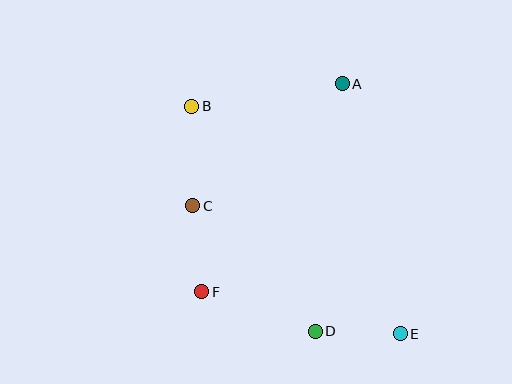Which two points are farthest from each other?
Points B and E are farthest from each other.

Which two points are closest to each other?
Points D and E are closest to each other.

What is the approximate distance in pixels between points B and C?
The distance between B and C is approximately 99 pixels.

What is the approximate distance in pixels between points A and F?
The distance between A and F is approximately 251 pixels.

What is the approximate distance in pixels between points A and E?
The distance between A and E is approximately 256 pixels.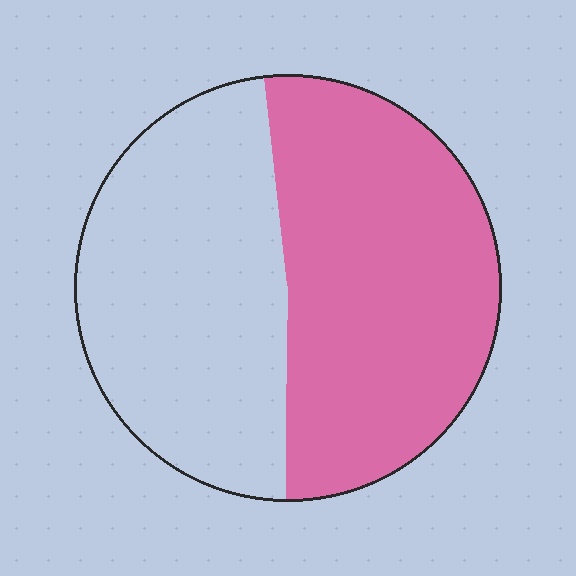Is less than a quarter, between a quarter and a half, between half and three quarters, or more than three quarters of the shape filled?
Between half and three quarters.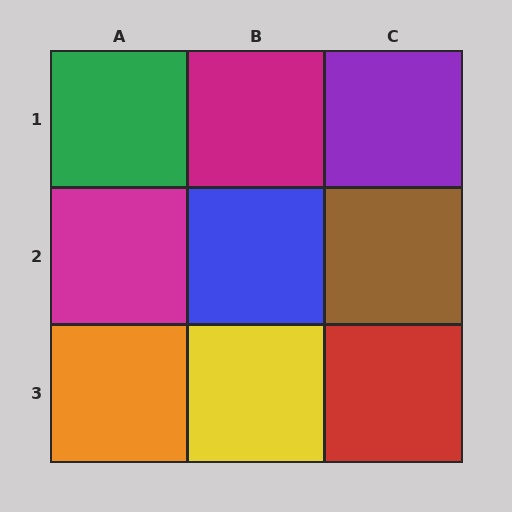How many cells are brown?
1 cell is brown.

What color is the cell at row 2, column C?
Brown.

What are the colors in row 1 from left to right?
Green, magenta, purple.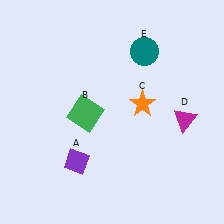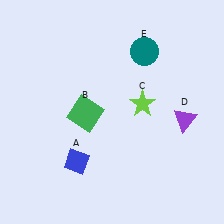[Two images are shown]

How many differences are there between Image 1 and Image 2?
There are 3 differences between the two images.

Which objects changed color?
A changed from purple to blue. C changed from orange to lime. D changed from magenta to purple.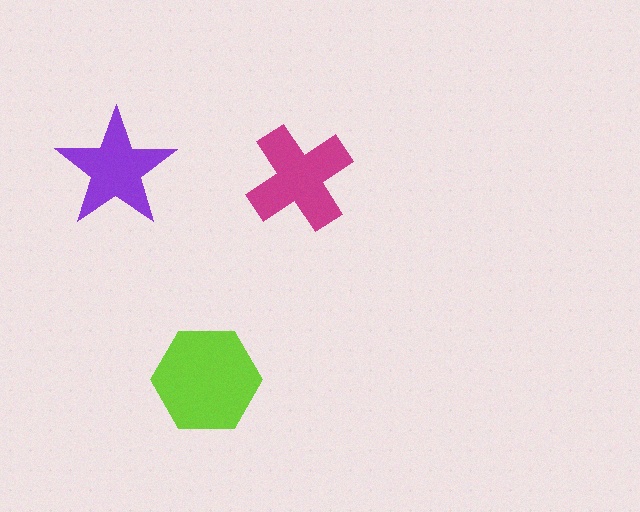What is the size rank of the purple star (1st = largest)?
3rd.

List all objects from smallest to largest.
The purple star, the magenta cross, the lime hexagon.